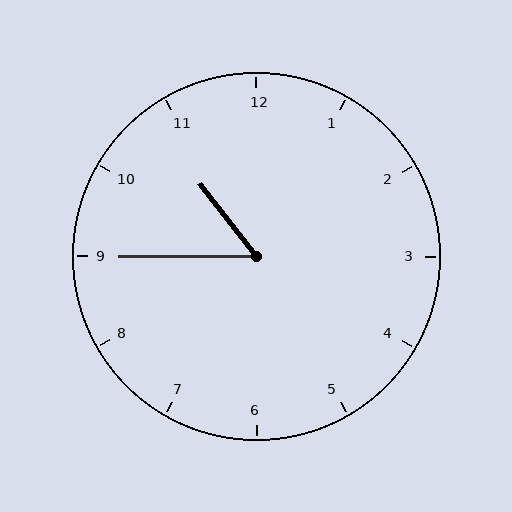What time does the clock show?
10:45.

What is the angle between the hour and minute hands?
Approximately 52 degrees.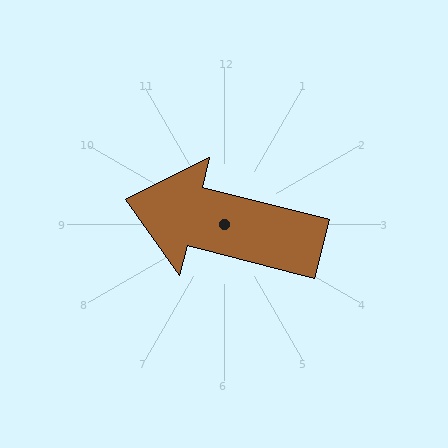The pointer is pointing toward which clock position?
Roughly 9 o'clock.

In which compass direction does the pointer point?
West.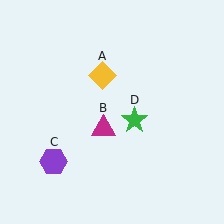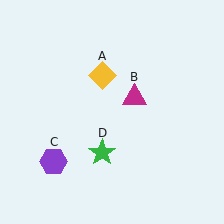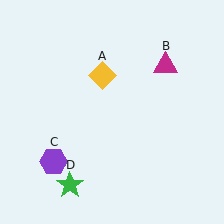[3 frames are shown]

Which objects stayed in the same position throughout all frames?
Yellow diamond (object A) and purple hexagon (object C) remained stationary.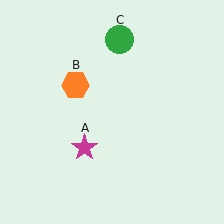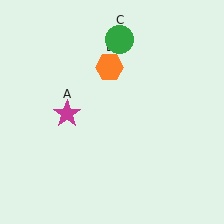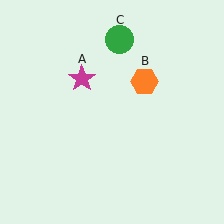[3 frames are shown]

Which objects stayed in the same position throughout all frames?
Green circle (object C) remained stationary.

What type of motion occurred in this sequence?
The magenta star (object A), orange hexagon (object B) rotated clockwise around the center of the scene.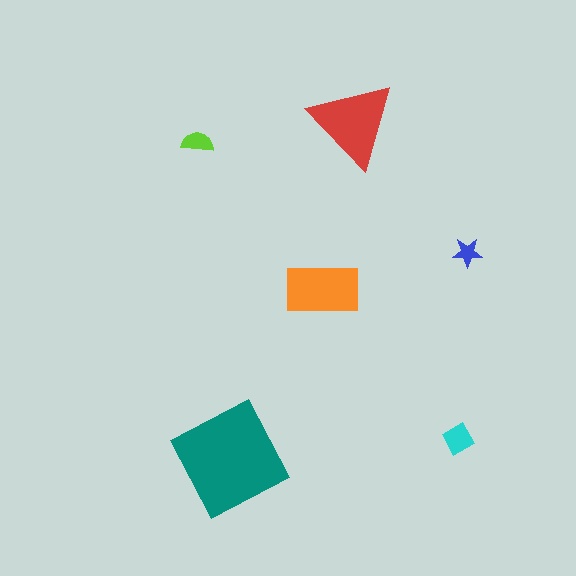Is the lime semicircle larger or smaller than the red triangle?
Smaller.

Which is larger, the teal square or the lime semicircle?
The teal square.